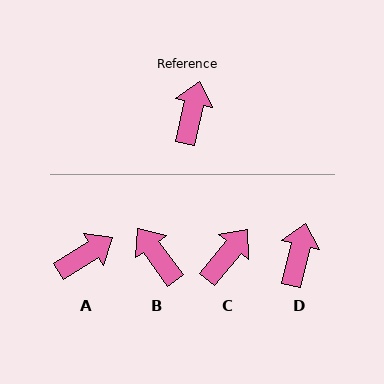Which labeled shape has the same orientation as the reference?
D.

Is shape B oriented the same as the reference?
No, it is off by about 49 degrees.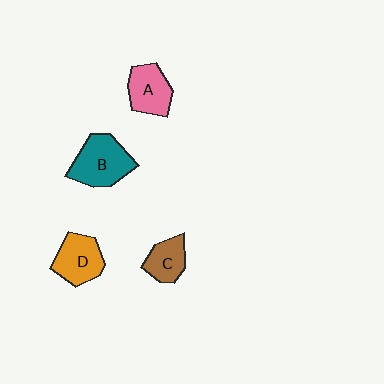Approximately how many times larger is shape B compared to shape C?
Approximately 1.6 times.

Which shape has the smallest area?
Shape C (brown).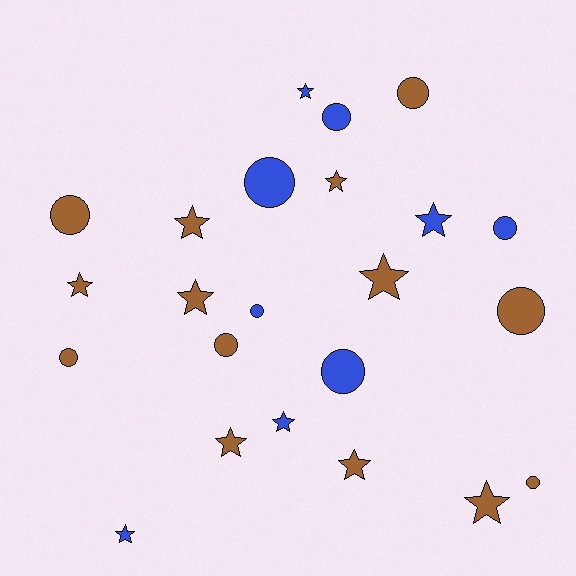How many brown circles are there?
There are 6 brown circles.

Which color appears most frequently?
Brown, with 14 objects.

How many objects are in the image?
There are 23 objects.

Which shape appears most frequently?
Star, with 12 objects.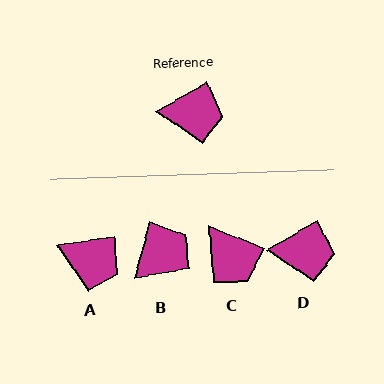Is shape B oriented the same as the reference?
No, it is off by about 44 degrees.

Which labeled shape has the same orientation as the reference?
D.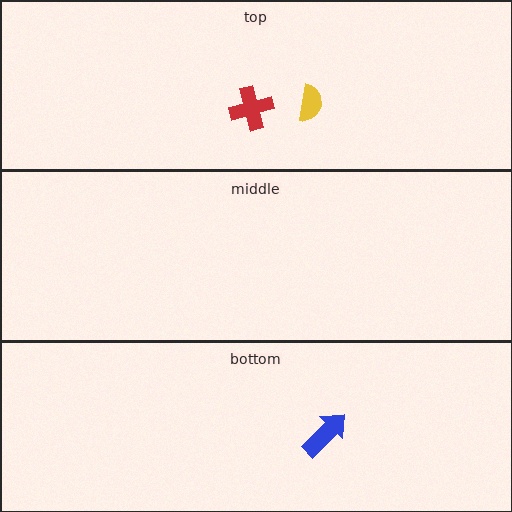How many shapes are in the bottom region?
1.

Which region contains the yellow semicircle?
The top region.